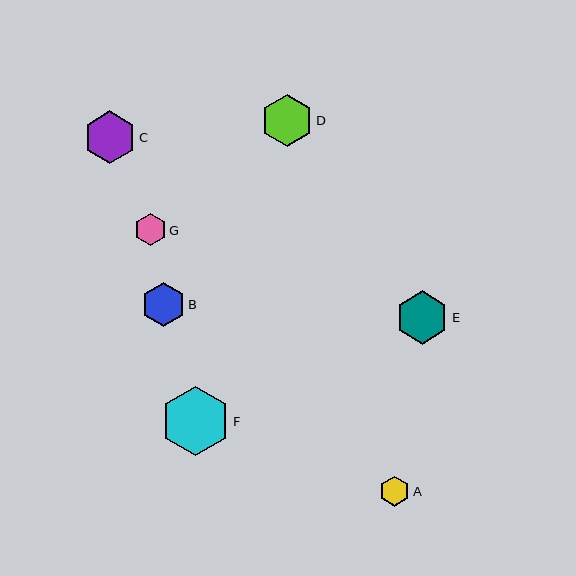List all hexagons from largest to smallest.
From largest to smallest: F, E, C, D, B, G, A.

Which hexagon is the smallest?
Hexagon A is the smallest with a size of approximately 30 pixels.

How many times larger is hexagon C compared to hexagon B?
Hexagon C is approximately 1.2 times the size of hexagon B.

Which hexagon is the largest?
Hexagon F is the largest with a size of approximately 69 pixels.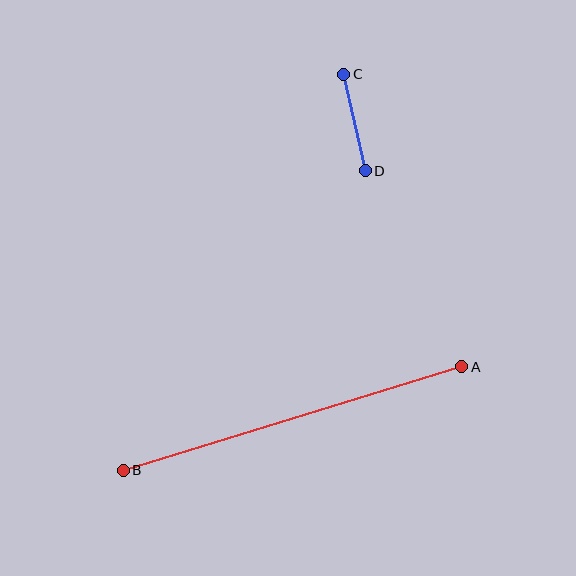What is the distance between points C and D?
The distance is approximately 99 pixels.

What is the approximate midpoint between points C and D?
The midpoint is at approximately (355, 123) pixels.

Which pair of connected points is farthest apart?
Points A and B are farthest apart.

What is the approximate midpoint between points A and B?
The midpoint is at approximately (292, 418) pixels.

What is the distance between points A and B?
The distance is approximately 354 pixels.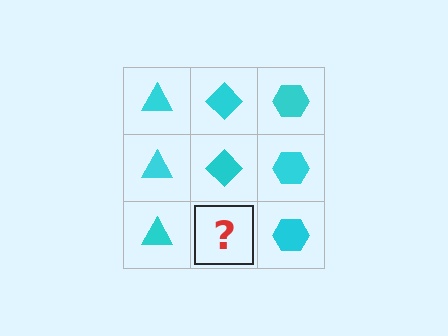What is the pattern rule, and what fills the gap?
The rule is that each column has a consistent shape. The gap should be filled with a cyan diamond.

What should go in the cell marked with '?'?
The missing cell should contain a cyan diamond.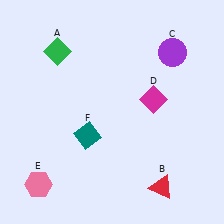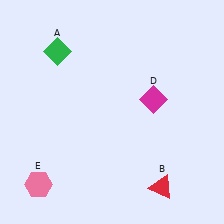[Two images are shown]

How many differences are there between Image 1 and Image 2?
There are 2 differences between the two images.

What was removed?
The purple circle (C), the teal diamond (F) were removed in Image 2.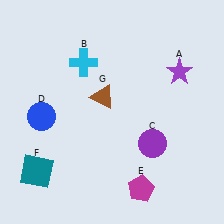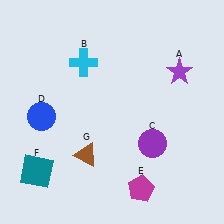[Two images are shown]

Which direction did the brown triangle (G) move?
The brown triangle (G) moved down.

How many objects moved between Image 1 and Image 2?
1 object moved between the two images.